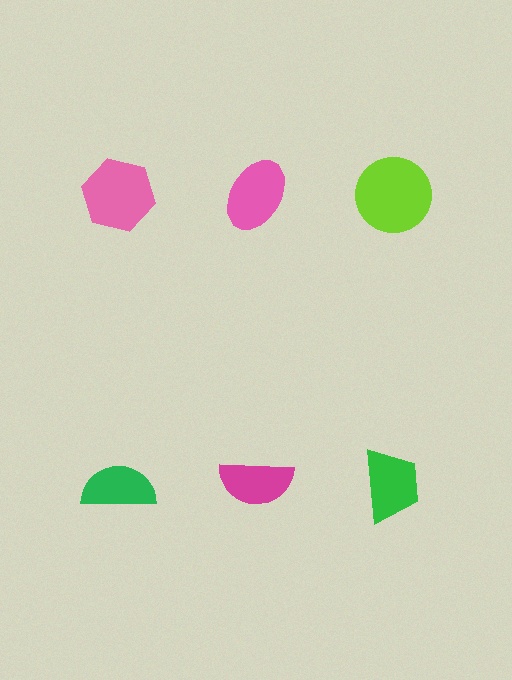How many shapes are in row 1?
3 shapes.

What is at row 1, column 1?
A pink hexagon.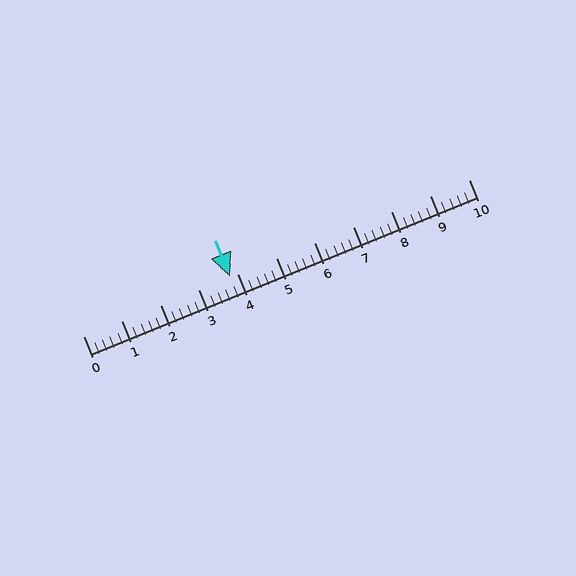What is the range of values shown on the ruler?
The ruler shows values from 0 to 10.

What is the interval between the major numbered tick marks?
The major tick marks are spaced 1 units apart.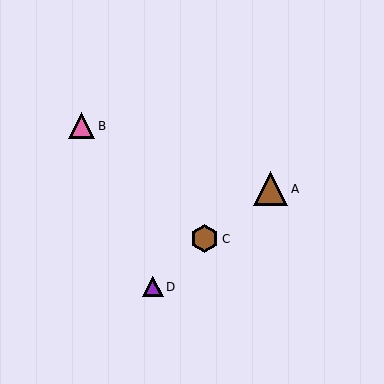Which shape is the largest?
The brown triangle (labeled A) is the largest.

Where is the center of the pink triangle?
The center of the pink triangle is at (82, 126).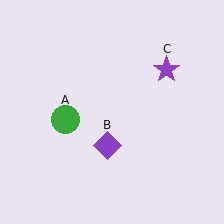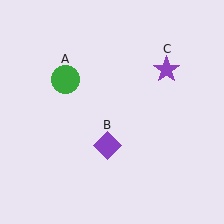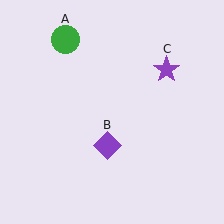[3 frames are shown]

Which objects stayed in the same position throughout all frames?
Purple diamond (object B) and purple star (object C) remained stationary.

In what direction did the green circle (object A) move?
The green circle (object A) moved up.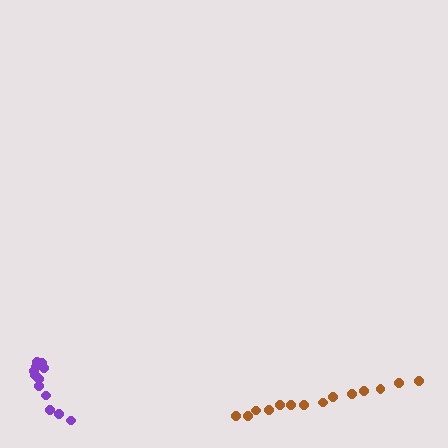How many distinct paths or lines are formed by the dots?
There are 2 distinct paths.